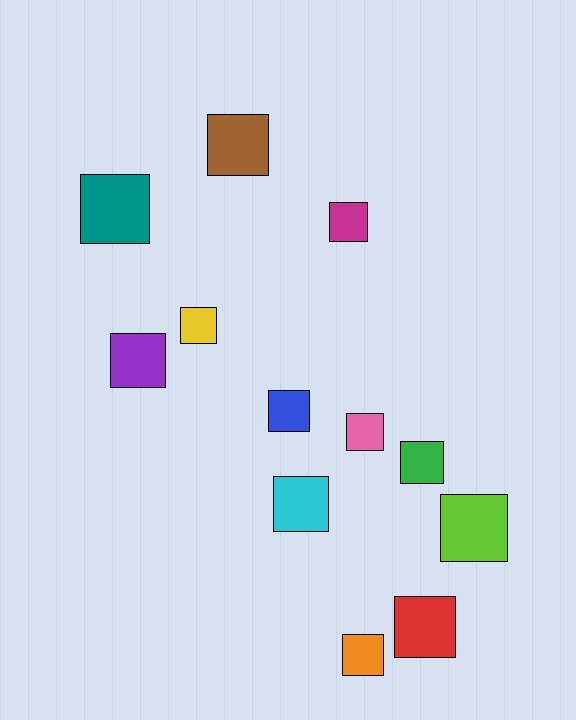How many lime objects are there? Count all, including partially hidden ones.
There is 1 lime object.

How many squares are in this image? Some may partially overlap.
There are 12 squares.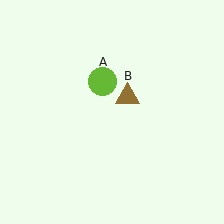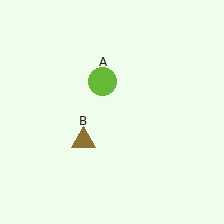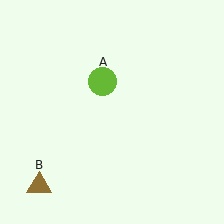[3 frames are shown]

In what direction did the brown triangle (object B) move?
The brown triangle (object B) moved down and to the left.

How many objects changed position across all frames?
1 object changed position: brown triangle (object B).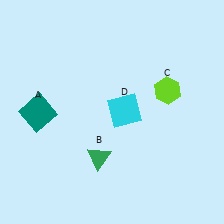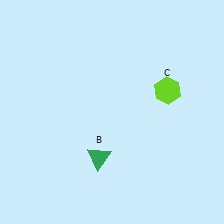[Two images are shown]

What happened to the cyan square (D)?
The cyan square (D) was removed in Image 2. It was in the top-right area of Image 1.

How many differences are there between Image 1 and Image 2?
There are 2 differences between the two images.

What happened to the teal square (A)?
The teal square (A) was removed in Image 2. It was in the bottom-left area of Image 1.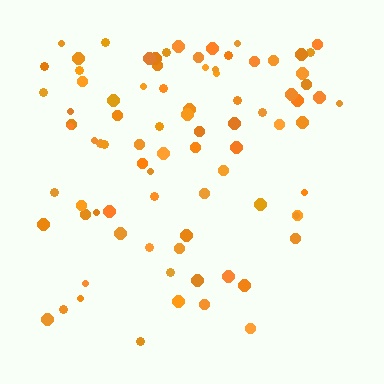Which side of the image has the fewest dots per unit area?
The bottom.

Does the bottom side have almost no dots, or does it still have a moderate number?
Still a moderate number, just noticeably fewer than the top.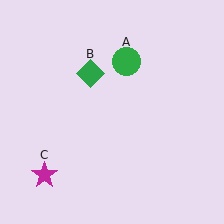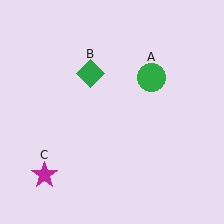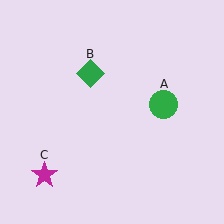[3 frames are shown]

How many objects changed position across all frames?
1 object changed position: green circle (object A).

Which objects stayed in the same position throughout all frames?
Green diamond (object B) and magenta star (object C) remained stationary.